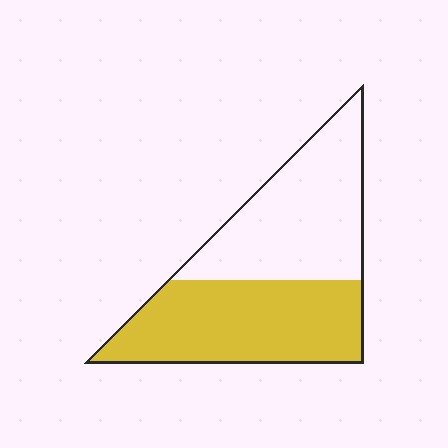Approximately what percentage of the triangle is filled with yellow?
Approximately 50%.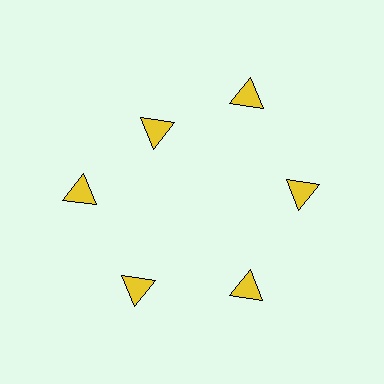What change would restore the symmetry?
The symmetry would be restored by moving it outward, back onto the ring so that all 6 triangles sit at equal angles and equal distance from the center.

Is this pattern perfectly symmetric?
No. The 6 yellow triangles are arranged in a ring, but one element near the 11 o'clock position is pulled inward toward the center, breaking the 6-fold rotational symmetry.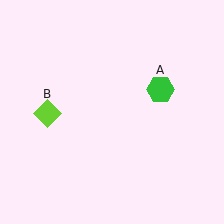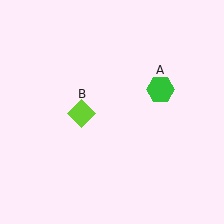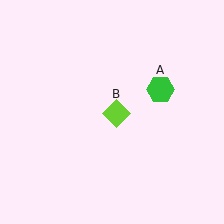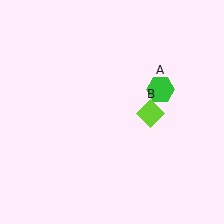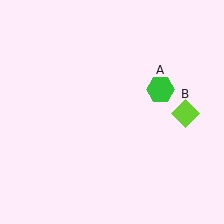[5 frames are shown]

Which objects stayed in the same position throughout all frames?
Green hexagon (object A) remained stationary.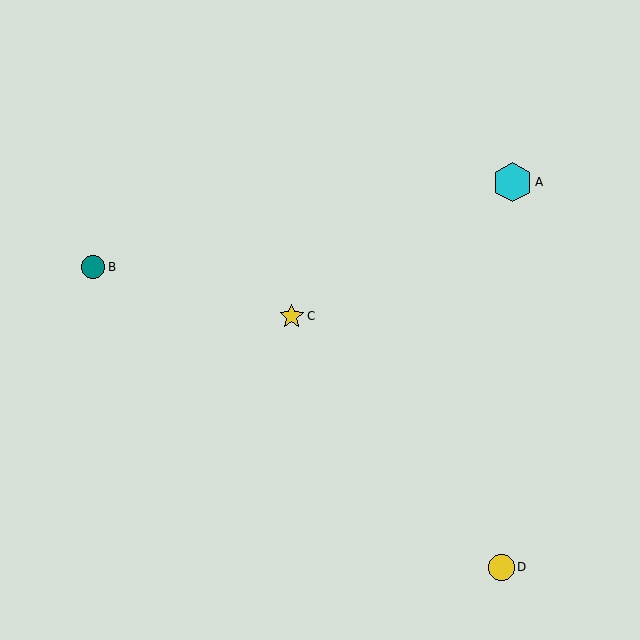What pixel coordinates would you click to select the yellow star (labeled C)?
Click at (292, 316) to select the yellow star C.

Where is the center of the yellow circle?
The center of the yellow circle is at (501, 567).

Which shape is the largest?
The cyan hexagon (labeled A) is the largest.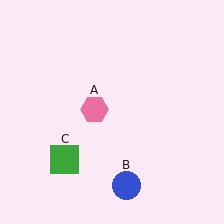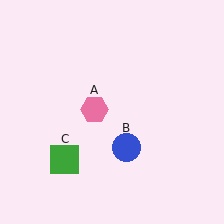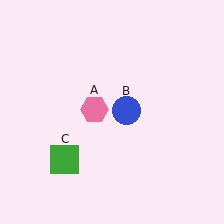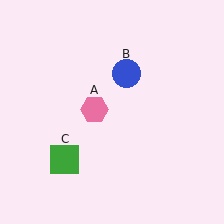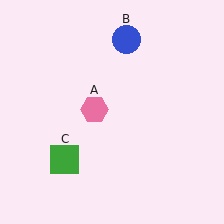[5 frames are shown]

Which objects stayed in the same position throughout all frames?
Pink hexagon (object A) and green square (object C) remained stationary.